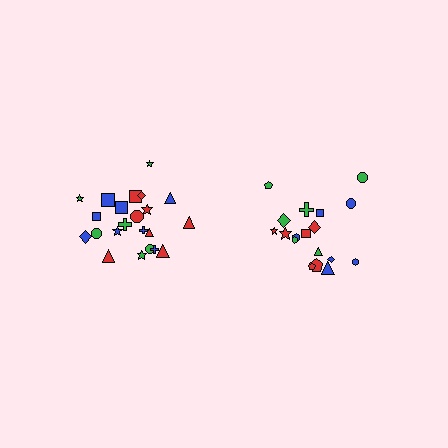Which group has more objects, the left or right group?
The left group.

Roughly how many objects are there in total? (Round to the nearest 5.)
Roughly 40 objects in total.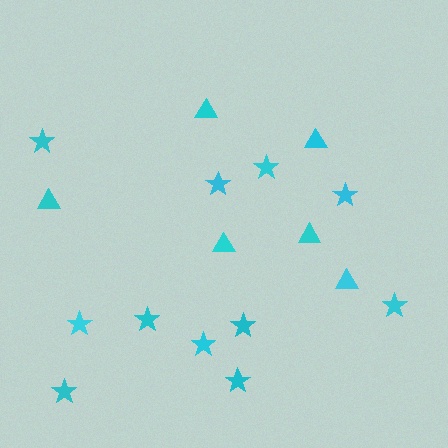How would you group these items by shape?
There are 2 groups: one group of triangles (6) and one group of stars (11).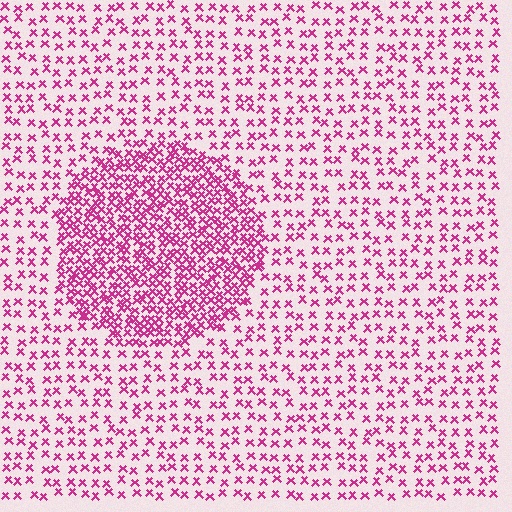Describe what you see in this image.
The image contains small magenta elements arranged at two different densities. A circle-shaped region is visible where the elements are more densely packed than the surrounding area.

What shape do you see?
I see a circle.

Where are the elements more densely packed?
The elements are more densely packed inside the circle boundary.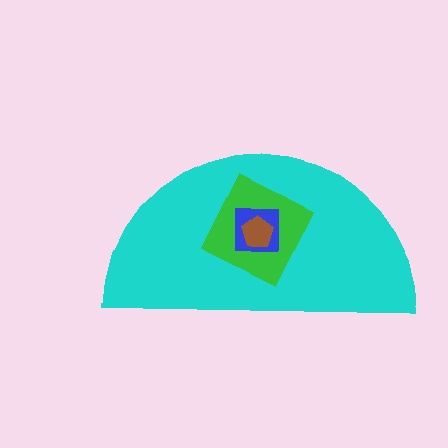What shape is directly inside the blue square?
The brown pentagon.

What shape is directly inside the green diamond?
The blue square.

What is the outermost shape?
The cyan semicircle.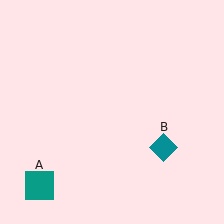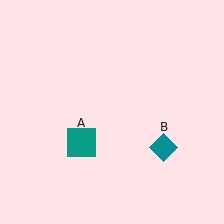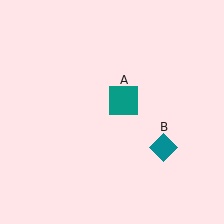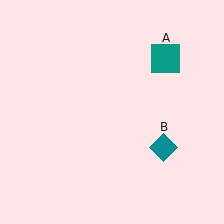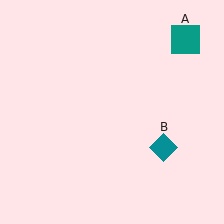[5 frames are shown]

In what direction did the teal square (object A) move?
The teal square (object A) moved up and to the right.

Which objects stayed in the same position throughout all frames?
Teal diamond (object B) remained stationary.